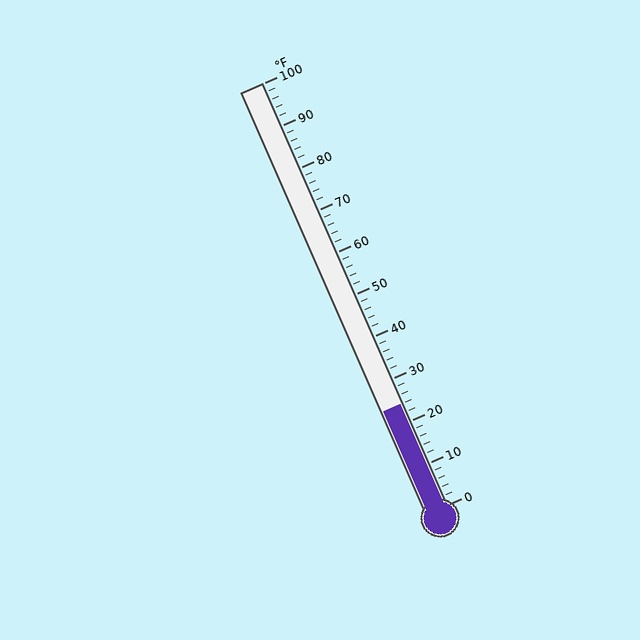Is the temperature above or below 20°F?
The temperature is above 20°F.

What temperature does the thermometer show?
The thermometer shows approximately 24°F.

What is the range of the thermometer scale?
The thermometer scale ranges from 0°F to 100°F.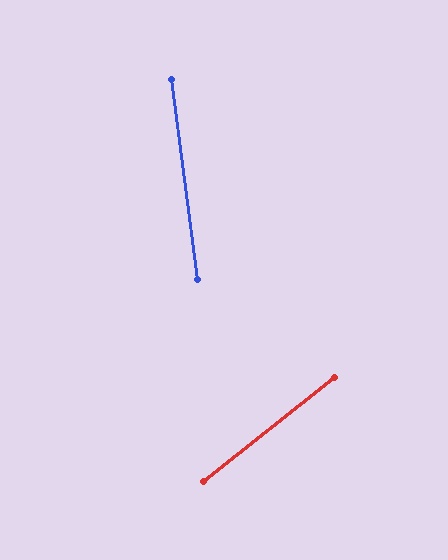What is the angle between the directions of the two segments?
Approximately 59 degrees.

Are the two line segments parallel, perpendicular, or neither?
Neither parallel nor perpendicular — they differ by about 59°.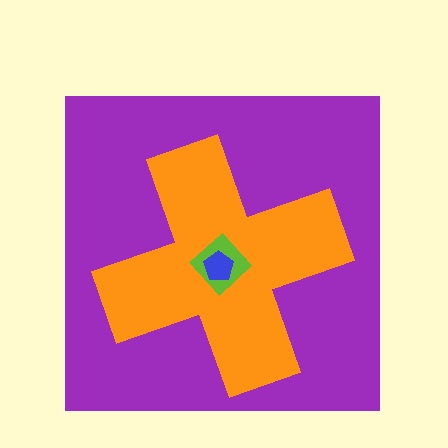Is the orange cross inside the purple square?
Yes.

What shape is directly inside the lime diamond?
The blue pentagon.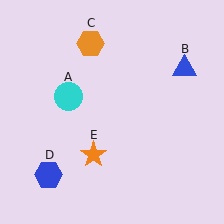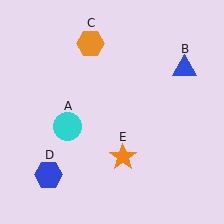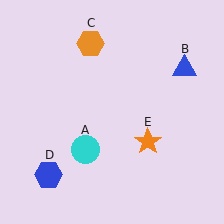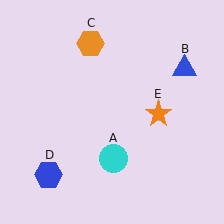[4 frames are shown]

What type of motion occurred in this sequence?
The cyan circle (object A), orange star (object E) rotated counterclockwise around the center of the scene.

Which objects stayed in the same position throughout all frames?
Blue triangle (object B) and orange hexagon (object C) and blue hexagon (object D) remained stationary.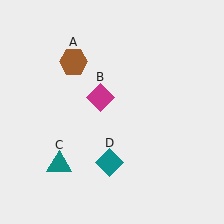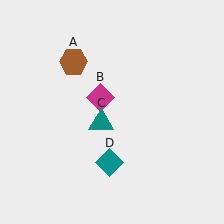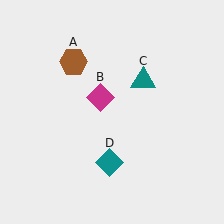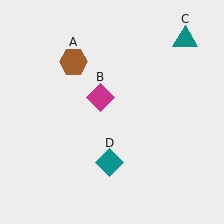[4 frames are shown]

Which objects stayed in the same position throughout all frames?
Brown hexagon (object A) and magenta diamond (object B) and teal diamond (object D) remained stationary.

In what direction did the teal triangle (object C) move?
The teal triangle (object C) moved up and to the right.